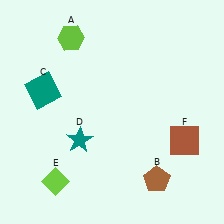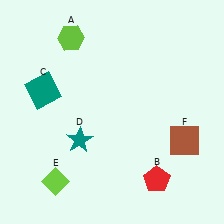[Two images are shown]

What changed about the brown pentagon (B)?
In Image 1, B is brown. In Image 2, it changed to red.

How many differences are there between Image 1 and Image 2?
There is 1 difference between the two images.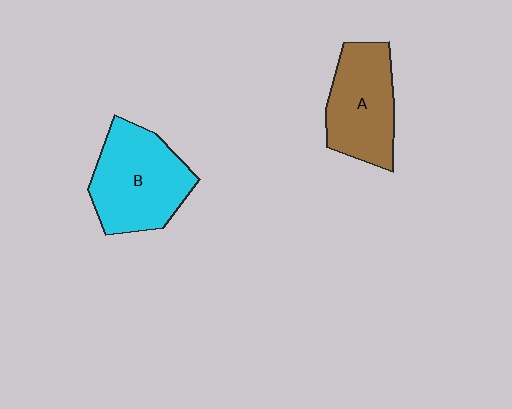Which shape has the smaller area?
Shape A (brown).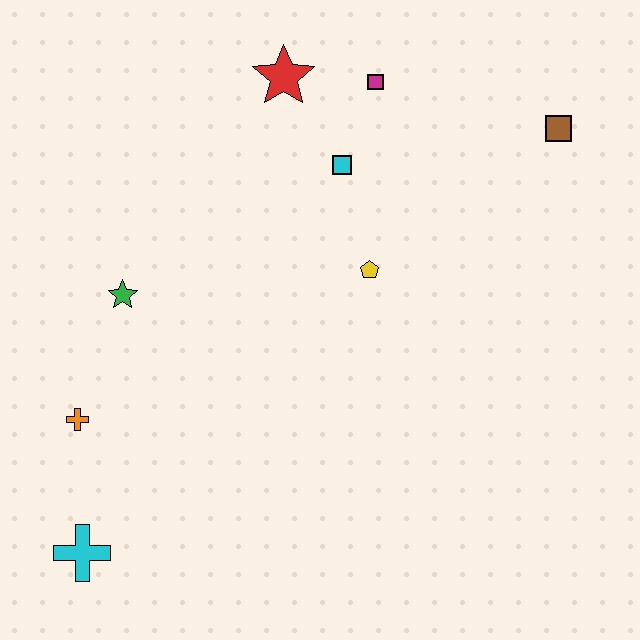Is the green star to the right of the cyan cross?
Yes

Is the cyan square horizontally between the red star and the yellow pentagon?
Yes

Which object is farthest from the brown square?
The cyan cross is farthest from the brown square.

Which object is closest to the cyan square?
The magenta square is closest to the cyan square.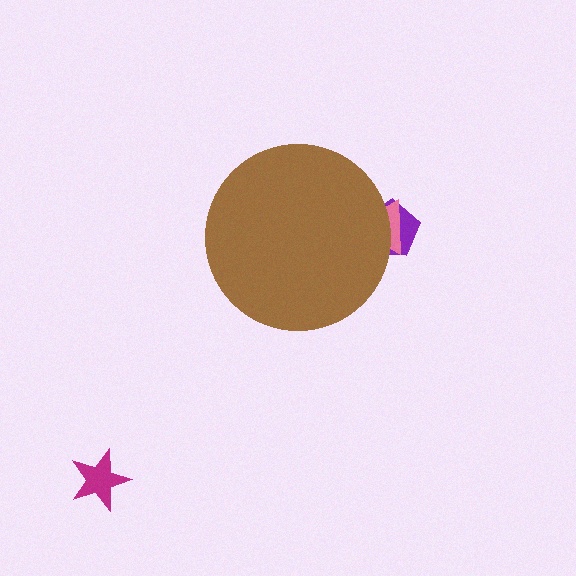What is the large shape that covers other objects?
A brown circle.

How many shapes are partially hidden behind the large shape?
2 shapes are partially hidden.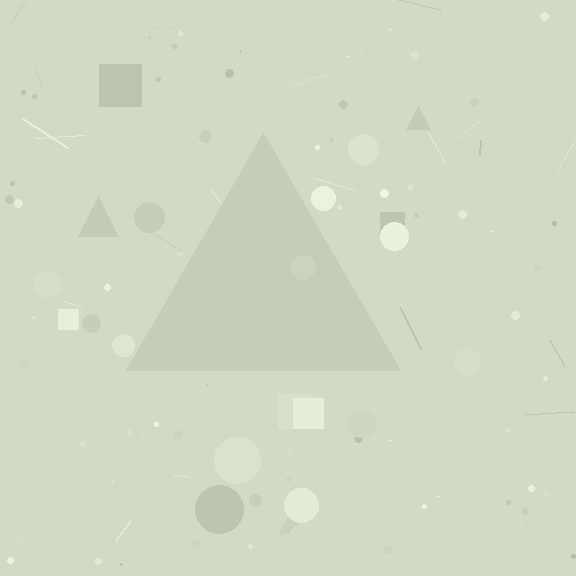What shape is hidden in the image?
A triangle is hidden in the image.